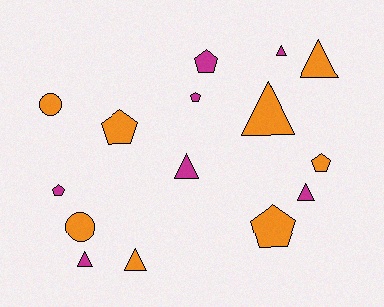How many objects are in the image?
There are 15 objects.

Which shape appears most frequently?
Triangle, with 7 objects.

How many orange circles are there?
There are 2 orange circles.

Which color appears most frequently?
Orange, with 8 objects.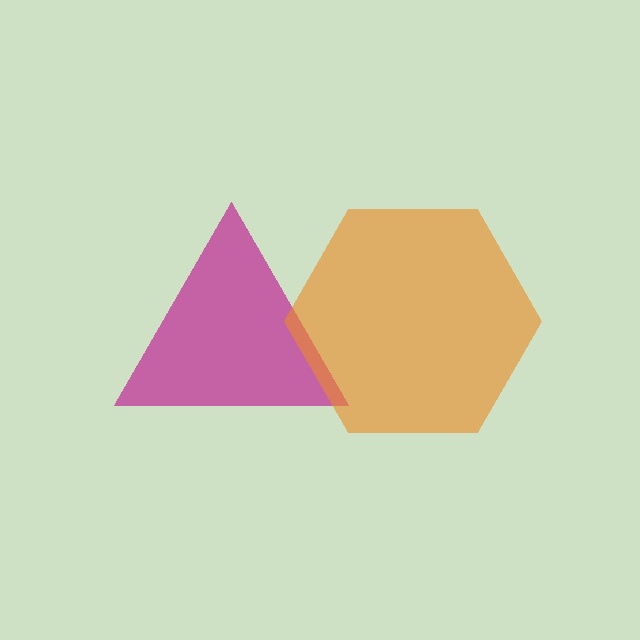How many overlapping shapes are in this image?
There are 2 overlapping shapes in the image.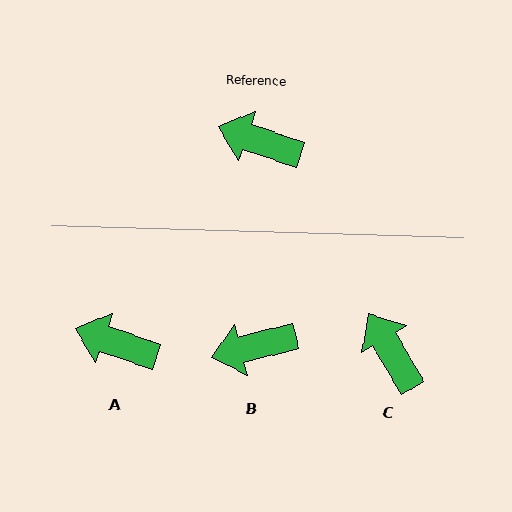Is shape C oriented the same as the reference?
No, it is off by about 40 degrees.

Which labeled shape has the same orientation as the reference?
A.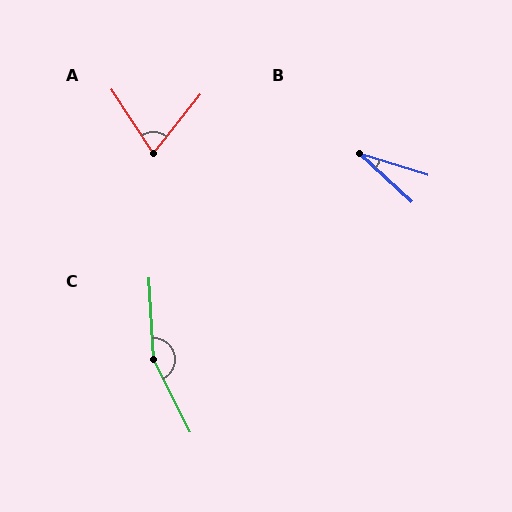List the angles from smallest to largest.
B (25°), A (72°), C (157°).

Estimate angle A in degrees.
Approximately 72 degrees.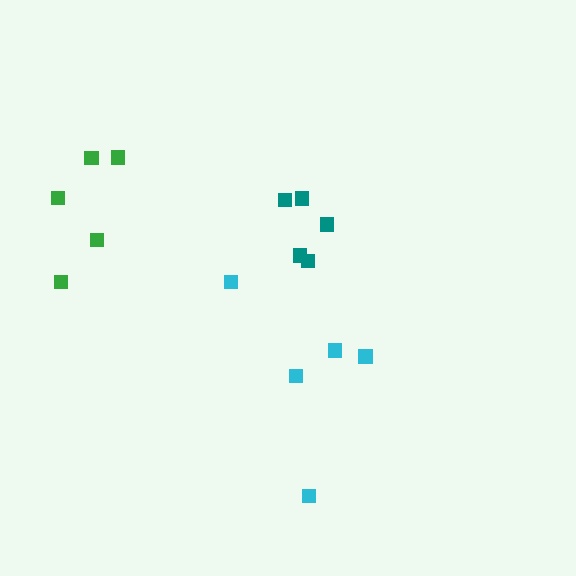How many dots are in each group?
Group 1: 5 dots, Group 2: 5 dots, Group 3: 5 dots (15 total).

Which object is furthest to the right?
The cyan cluster is rightmost.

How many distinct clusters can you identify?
There are 3 distinct clusters.